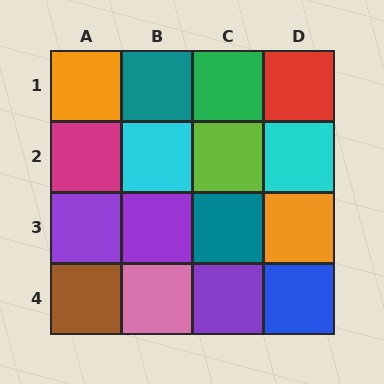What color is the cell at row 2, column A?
Magenta.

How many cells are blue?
1 cell is blue.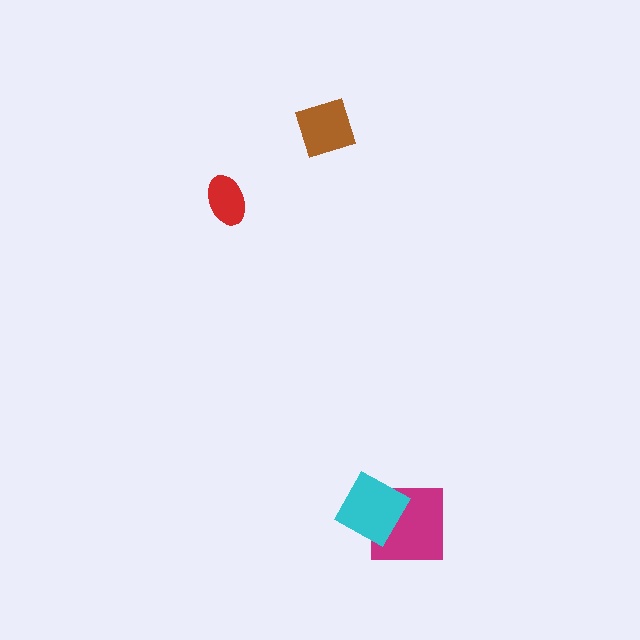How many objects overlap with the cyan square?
1 object overlaps with the cyan square.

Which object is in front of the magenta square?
The cyan square is in front of the magenta square.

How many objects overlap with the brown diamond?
0 objects overlap with the brown diamond.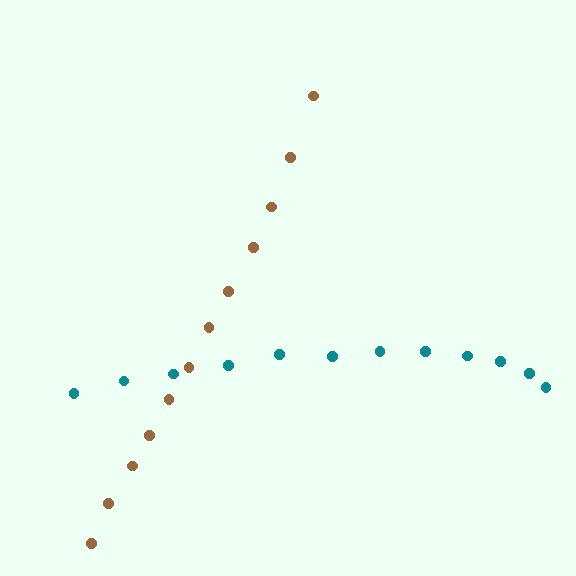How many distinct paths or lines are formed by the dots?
There are 2 distinct paths.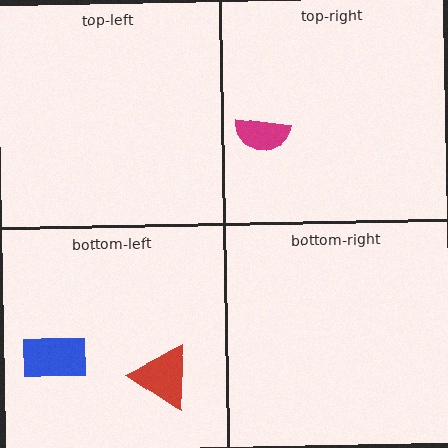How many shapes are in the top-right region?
1.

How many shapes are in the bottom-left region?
2.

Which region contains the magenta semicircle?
The top-right region.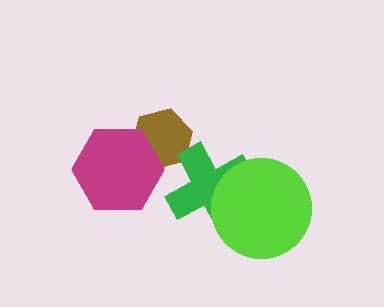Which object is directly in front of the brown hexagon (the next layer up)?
The green cross is directly in front of the brown hexagon.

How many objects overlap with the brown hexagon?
2 objects overlap with the brown hexagon.